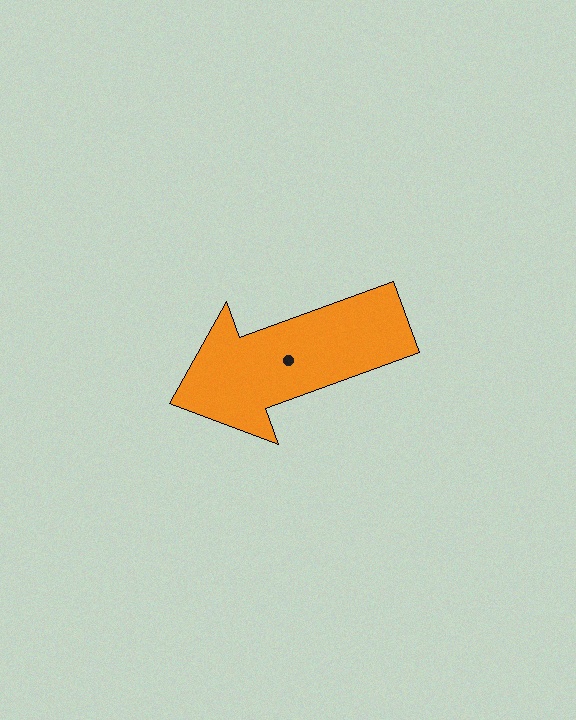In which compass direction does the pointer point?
West.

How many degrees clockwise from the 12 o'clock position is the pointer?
Approximately 250 degrees.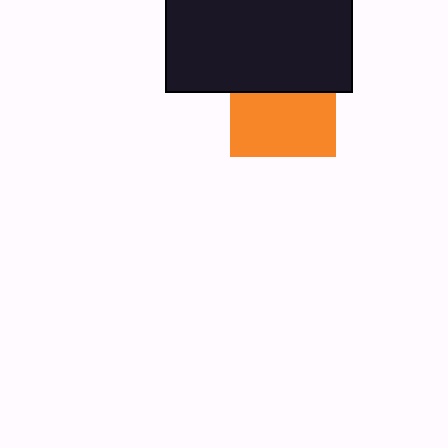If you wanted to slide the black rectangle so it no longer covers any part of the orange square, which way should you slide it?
Slide it up — that is the most direct way to separate the two shapes.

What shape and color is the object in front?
The object in front is a black rectangle.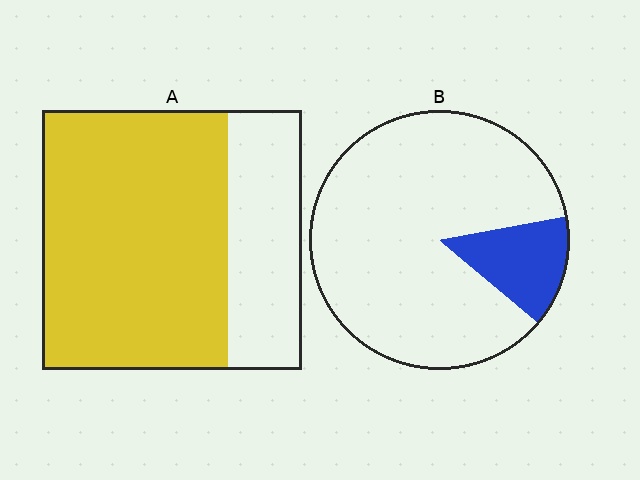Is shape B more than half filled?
No.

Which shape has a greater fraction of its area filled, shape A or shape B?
Shape A.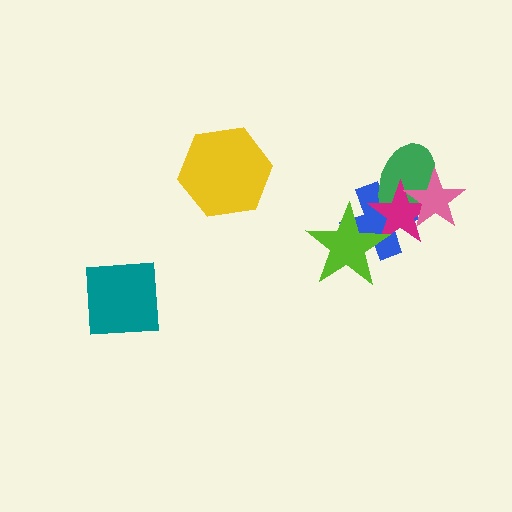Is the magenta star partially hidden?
Yes, it is partially covered by another shape.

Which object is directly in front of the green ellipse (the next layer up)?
The magenta star is directly in front of the green ellipse.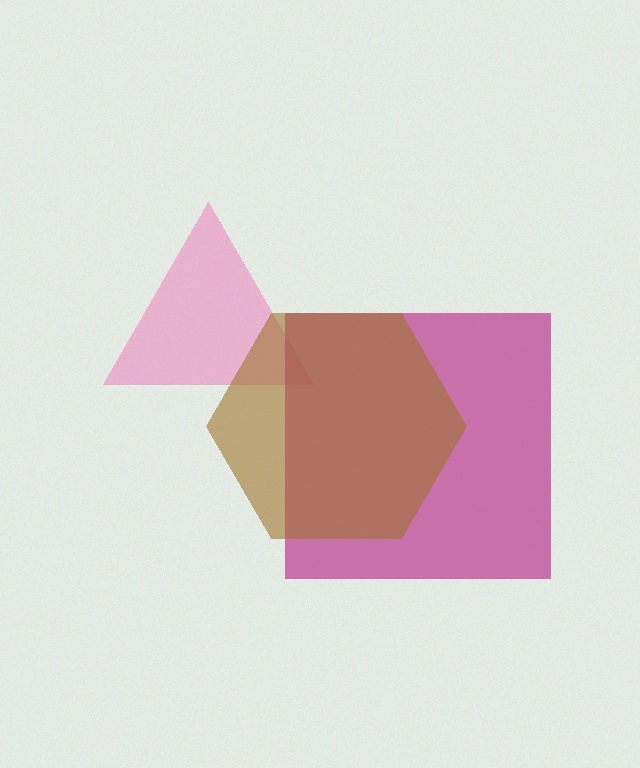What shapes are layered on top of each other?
The layered shapes are: a pink triangle, a magenta square, a brown hexagon.